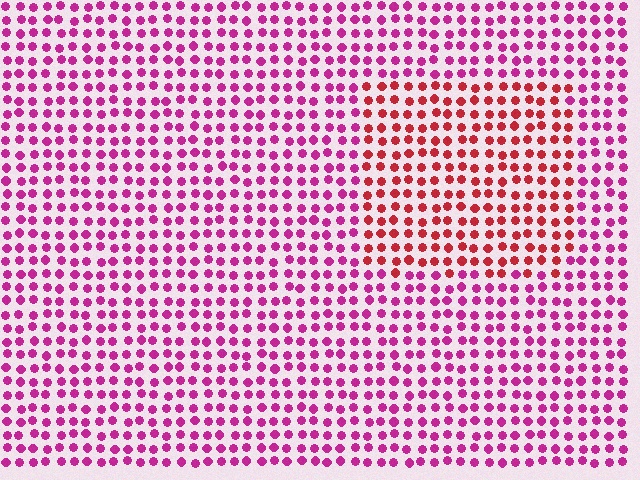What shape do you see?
I see a rectangle.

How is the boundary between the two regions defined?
The boundary is defined purely by a slight shift in hue (about 37 degrees). Spacing, size, and orientation are identical on both sides.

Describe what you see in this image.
The image is filled with small magenta elements in a uniform arrangement. A rectangle-shaped region is visible where the elements are tinted to a slightly different hue, forming a subtle color boundary.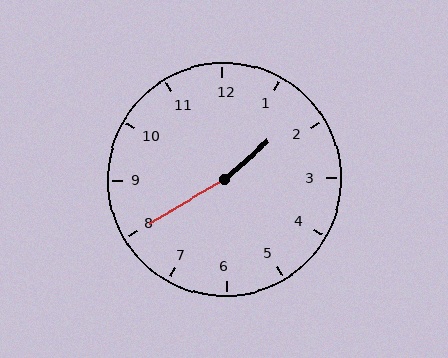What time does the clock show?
1:40.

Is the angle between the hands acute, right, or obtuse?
It is obtuse.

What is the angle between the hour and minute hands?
Approximately 170 degrees.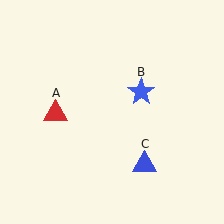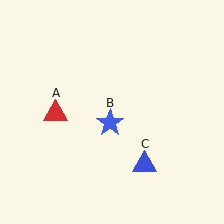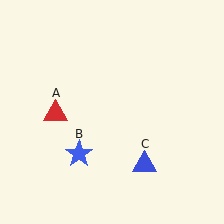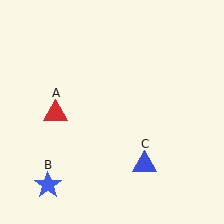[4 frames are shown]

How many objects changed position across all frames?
1 object changed position: blue star (object B).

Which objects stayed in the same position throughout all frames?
Red triangle (object A) and blue triangle (object C) remained stationary.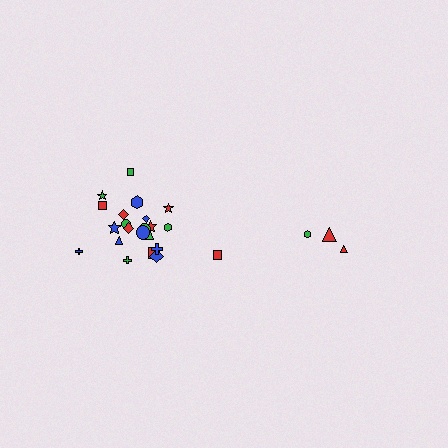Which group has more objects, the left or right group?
The left group.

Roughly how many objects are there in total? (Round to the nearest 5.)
Roughly 25 objects in total.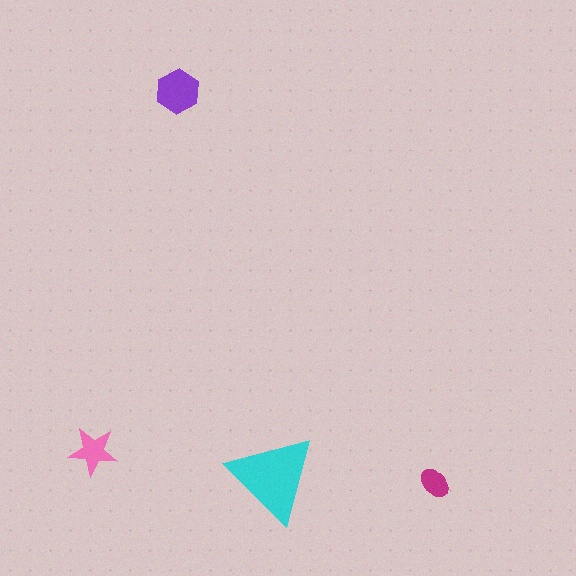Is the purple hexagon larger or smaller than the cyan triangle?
Smaller.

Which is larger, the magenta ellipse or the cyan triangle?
The cyan triangle.